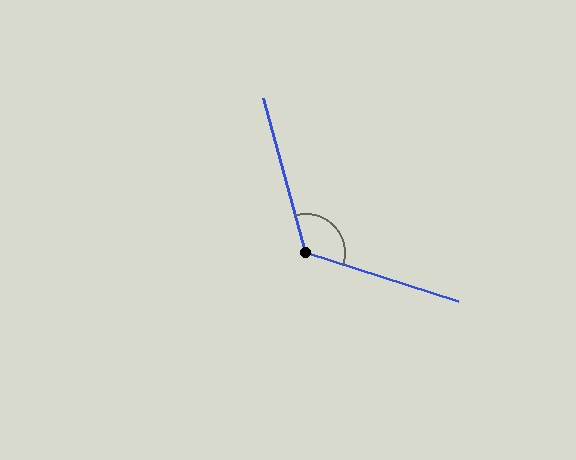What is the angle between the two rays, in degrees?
Approximately 123 degrees.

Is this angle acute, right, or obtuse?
It is obtuse.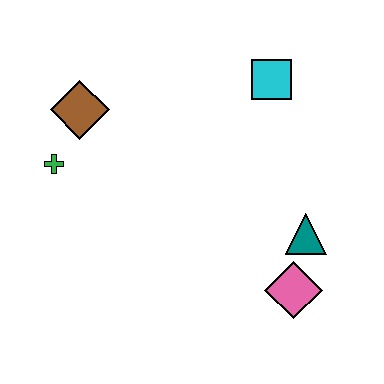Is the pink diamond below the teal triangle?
Yes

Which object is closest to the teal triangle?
The pink diamond is closest to the teal triangle.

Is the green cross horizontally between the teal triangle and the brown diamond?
No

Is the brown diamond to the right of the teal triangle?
No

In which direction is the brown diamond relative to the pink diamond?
The brown diamond is to the left of the pink diamond.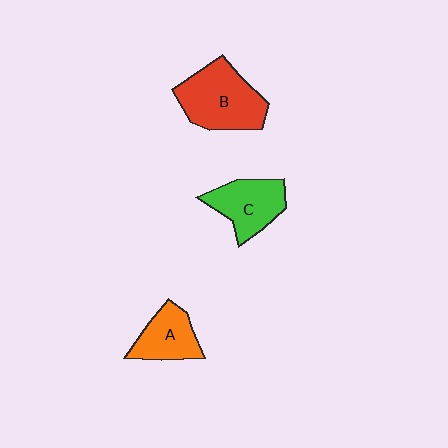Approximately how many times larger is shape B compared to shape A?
Approximately 1.6 times.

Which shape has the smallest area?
Shape A (orange).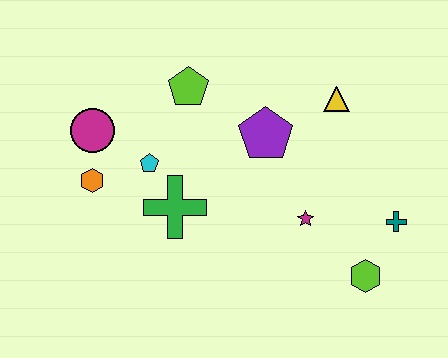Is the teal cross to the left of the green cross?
No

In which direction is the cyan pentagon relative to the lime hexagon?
The cyan pentagon is to the left of the lime hexagon.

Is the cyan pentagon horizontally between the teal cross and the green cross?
No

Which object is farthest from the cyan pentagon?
The teal cross is farthest from the cyan pentagon.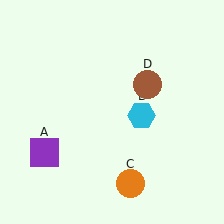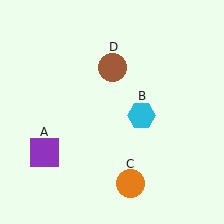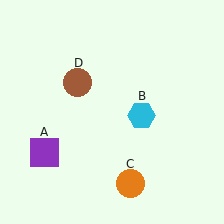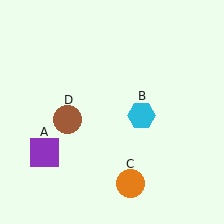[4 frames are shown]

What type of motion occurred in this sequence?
The brown circle (object D) rotated counterclockwise around the center of the scene.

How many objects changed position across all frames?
1 object changed position: brown circle (object D).